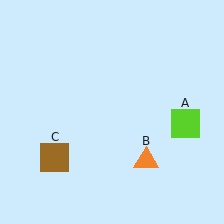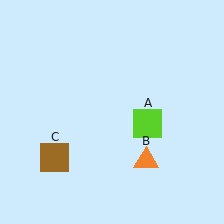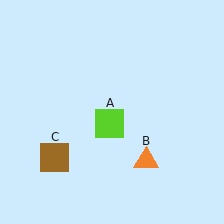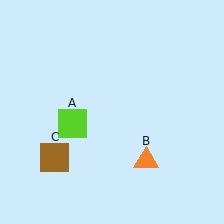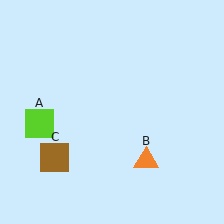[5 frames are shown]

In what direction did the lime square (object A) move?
The lime square (object A) moved left.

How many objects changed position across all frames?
1 object changed position: lime square (object A).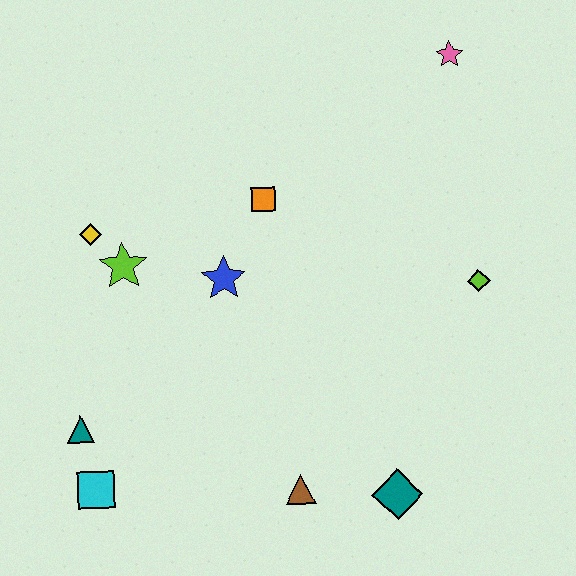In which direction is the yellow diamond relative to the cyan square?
The yellow diamond is above the cyan square.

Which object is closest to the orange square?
The blue star is closest to the orange square.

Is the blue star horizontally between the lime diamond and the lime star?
Yes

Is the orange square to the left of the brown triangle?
Yes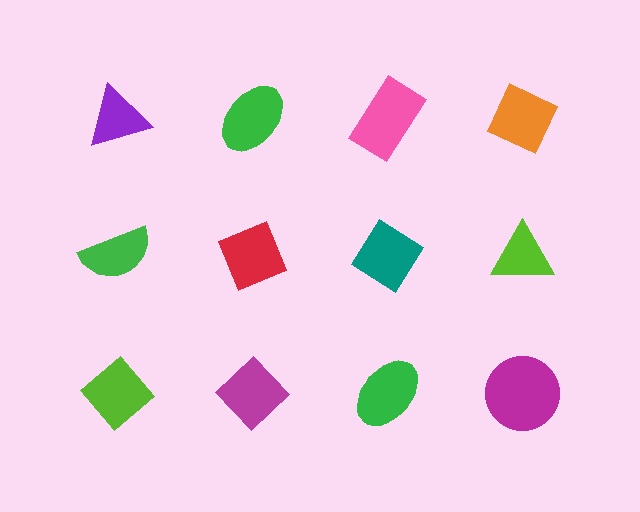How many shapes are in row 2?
4 shapes.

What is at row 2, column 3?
A teal diamond.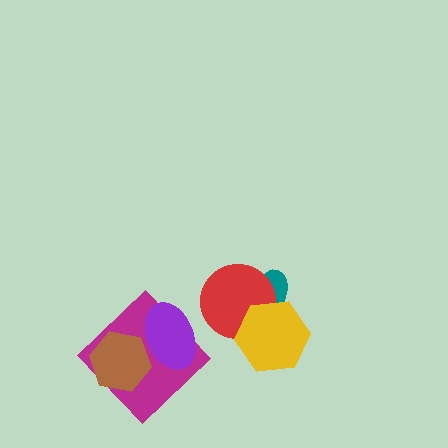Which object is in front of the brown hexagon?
The purple ellipse is in front of the brown hexagon.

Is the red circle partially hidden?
Yes, it is partially covered by another shape.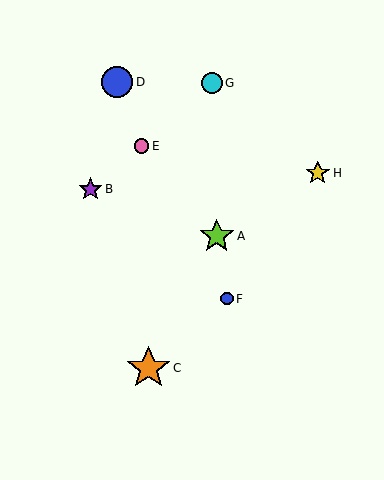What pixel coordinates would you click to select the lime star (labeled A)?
Click at (217, 236) to select the lime star A.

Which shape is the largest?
The orange star (labeled C) is the largest.